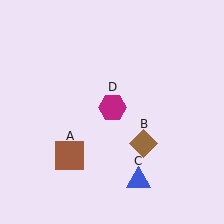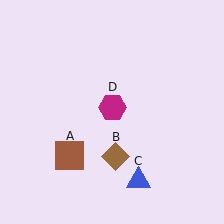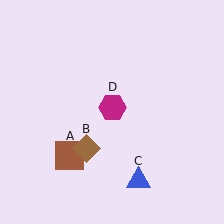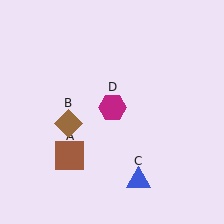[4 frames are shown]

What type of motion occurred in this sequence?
The brown diamond (object B) rotated clockwise around the center of the scene.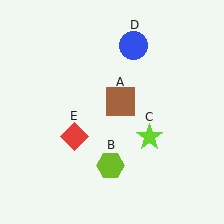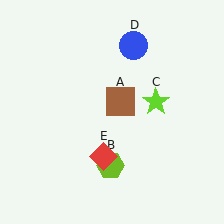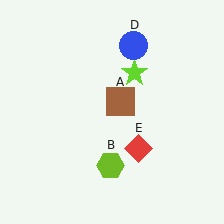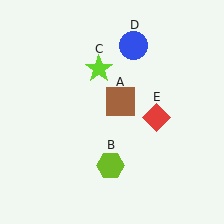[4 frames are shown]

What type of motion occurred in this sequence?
The lime star (object C), red diamond (object E) rotated counterclockwise around the center of the scene.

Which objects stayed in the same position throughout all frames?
Brown square (object A) and lime hexagon (object B) and blue circle (object D) remained stationary.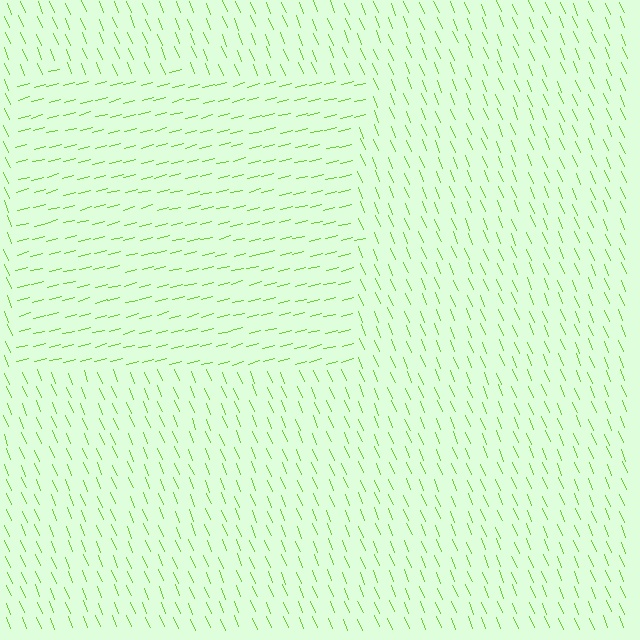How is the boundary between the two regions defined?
The boundary is defined purely by a change in line orientation (approximately 82 degrees difference). All lines are the same color and thickness.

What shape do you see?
I see a rectangle.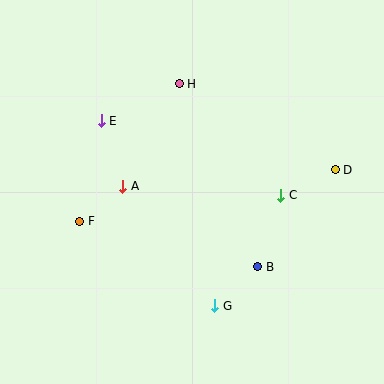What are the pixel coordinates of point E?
Point E is at (101, 121).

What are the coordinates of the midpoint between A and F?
The midpoint between A and F is at (101, 204).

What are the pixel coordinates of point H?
Point H is at (179, 84).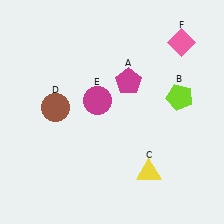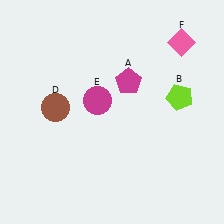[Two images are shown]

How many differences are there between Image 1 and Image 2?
There is 1 difference between the two images.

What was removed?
The yellow triangle (C) was removed in Image 2.